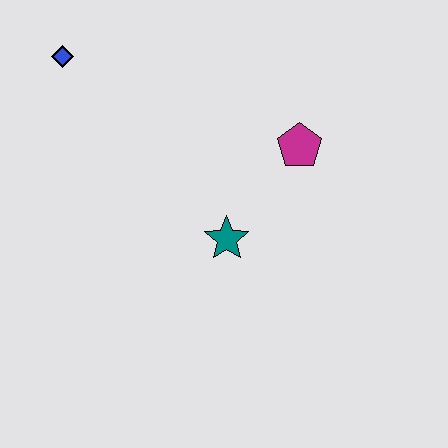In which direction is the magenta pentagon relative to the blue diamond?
The magenta pentagon is to the right of the blue diamond.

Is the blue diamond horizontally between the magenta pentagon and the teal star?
No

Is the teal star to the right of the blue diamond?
Yes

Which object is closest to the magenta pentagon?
The teal star is closest to the magenta pentagon.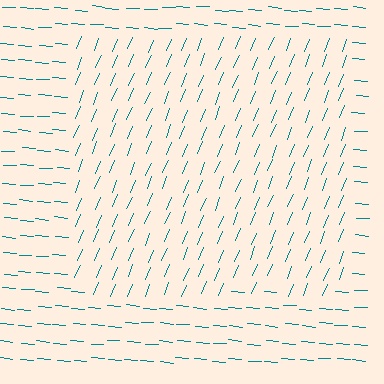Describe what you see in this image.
The image is filled with small teal line segments. A rectangle region in the image has lines oriented differently from the surrounding lines, creating a visible texture boundary.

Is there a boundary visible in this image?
Yes, there is a texture boundary formed by a change in line orientation.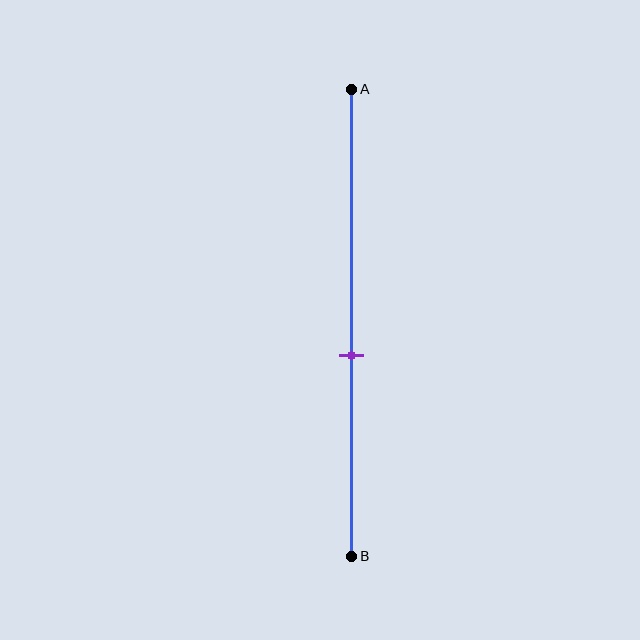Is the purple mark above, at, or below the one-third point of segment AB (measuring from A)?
The purple mark is below the one-third point of segment AB.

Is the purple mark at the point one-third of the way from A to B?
No, the mark is at about 55% from A, not at the 33% one-third point.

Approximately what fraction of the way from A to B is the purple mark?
The purple mark is approximately 55% of the way from A to B.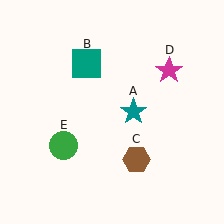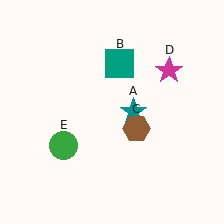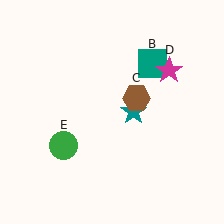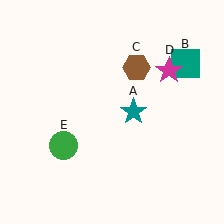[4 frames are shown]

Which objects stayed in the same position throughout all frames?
Teal star (object A) and magenta star (object D) and green circle (object E) remained stationary.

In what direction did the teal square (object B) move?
The teal square (object B) moved right.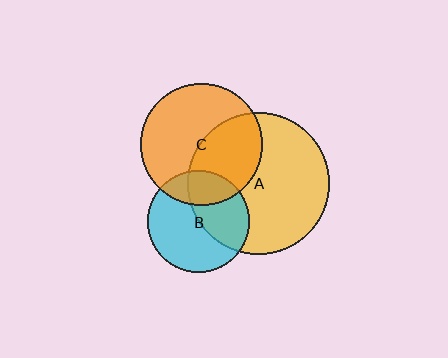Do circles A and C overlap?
Yes.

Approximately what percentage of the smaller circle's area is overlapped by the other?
Approximately 40%.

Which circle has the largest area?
Circle A (yellow).